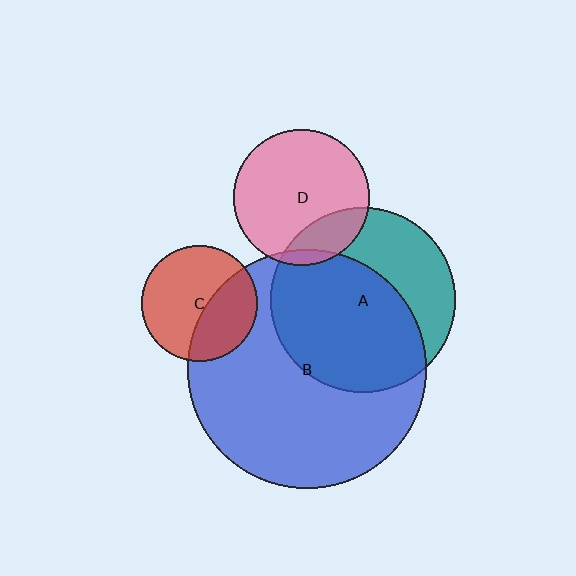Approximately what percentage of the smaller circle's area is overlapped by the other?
Approximately 40%.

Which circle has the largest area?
Circle B (blue).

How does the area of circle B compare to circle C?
Approximately 4.3 times.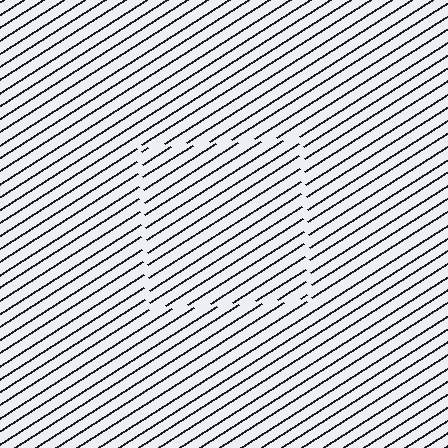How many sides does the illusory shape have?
4 sides — the line-ends trace a square.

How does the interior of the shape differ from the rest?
The interior of the shape contains the same grating, shifted by half a period — the contour is defined by the phase discontinuity where line-ends from the inner and outer gratings abut.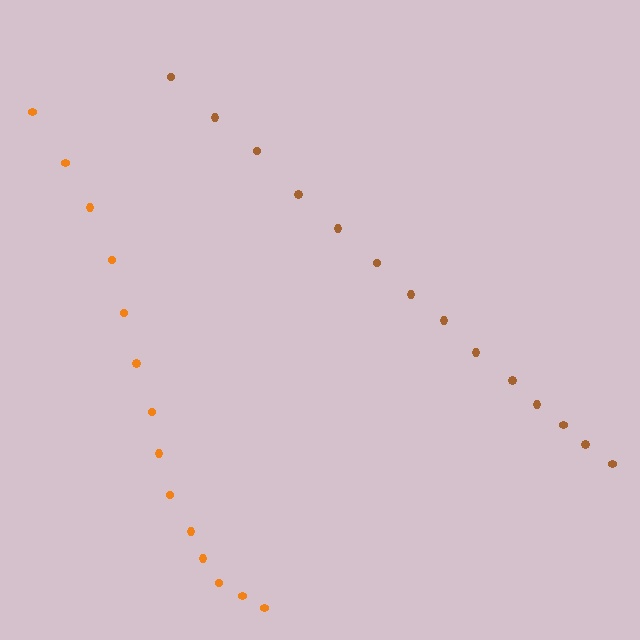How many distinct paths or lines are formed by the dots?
There are 2 distinct paths.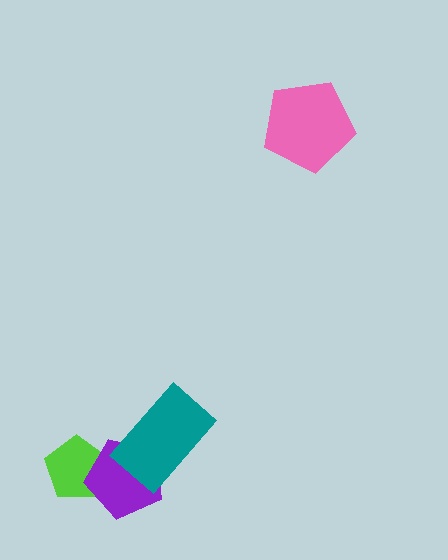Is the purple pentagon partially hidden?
Yes, it is partially covered by another shape.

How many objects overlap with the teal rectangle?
1 object overlaps with the teal rectangle.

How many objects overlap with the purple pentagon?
2 objects overlap with the purple pentagon.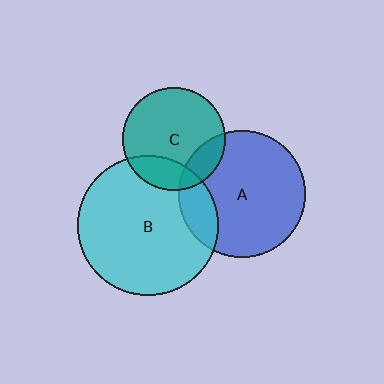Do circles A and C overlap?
Yes.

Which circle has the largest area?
Circle B (cyan).